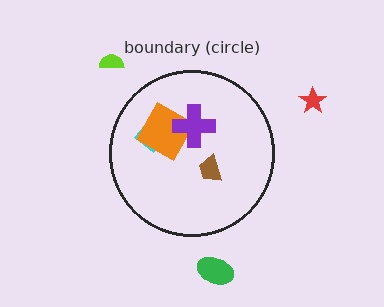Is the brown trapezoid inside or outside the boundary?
Inside.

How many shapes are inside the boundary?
4 inside, 3 outside.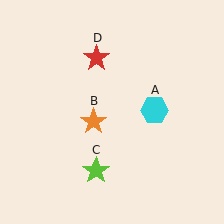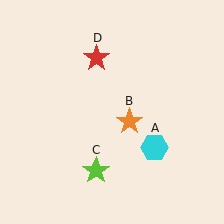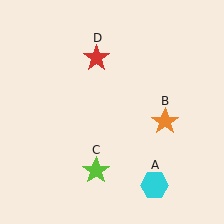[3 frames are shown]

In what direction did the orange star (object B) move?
The orange star (object B) moved right.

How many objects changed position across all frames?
2 objects changed position: cyan hexagon (object A), orange star (object B).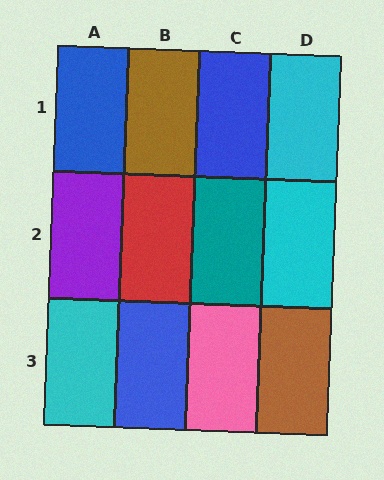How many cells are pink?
1 cell is pink.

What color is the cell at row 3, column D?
Brown.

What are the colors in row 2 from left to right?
Purple, red, teal, cyan.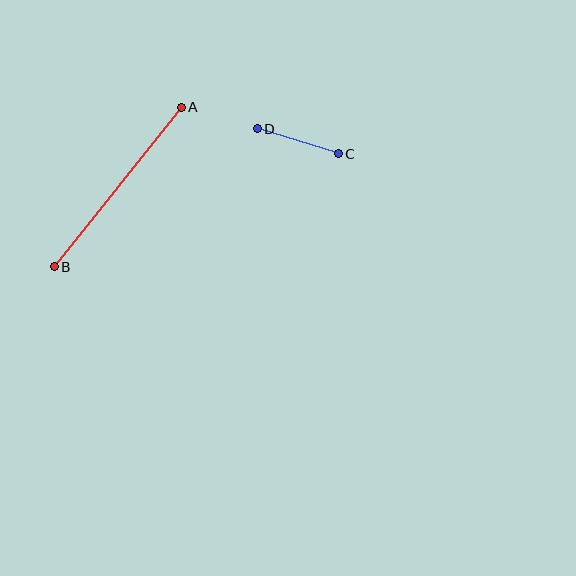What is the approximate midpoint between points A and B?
The midpoint is at approximately (118, 187) pixels.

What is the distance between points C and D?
The distance is approximately 85 pixels.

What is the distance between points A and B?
The distance is approximately 204 pixels.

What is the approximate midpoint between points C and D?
The midpoint is at approximately (298, 141) pixels.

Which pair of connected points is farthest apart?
Points A and B are farthest apart.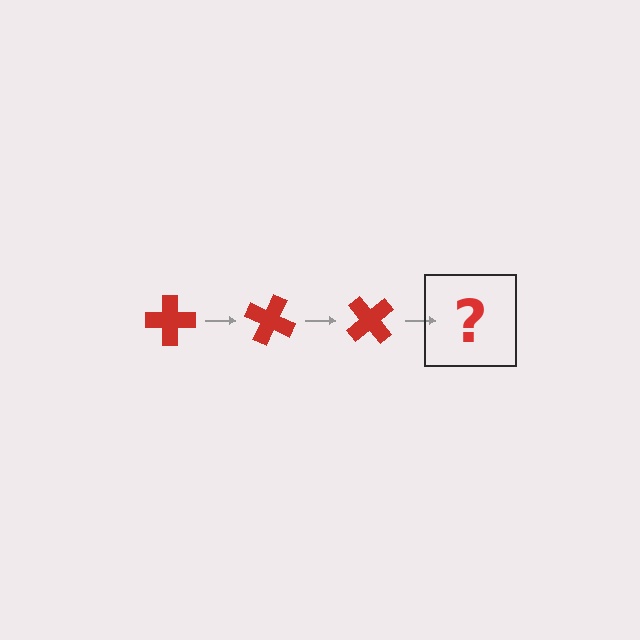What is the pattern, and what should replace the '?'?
The pattern is that the cross rotates 25 degrees each step. The '?' should be a red cross rotated 75 degrees.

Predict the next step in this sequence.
The next step is a red cross rotated 75 degrees.